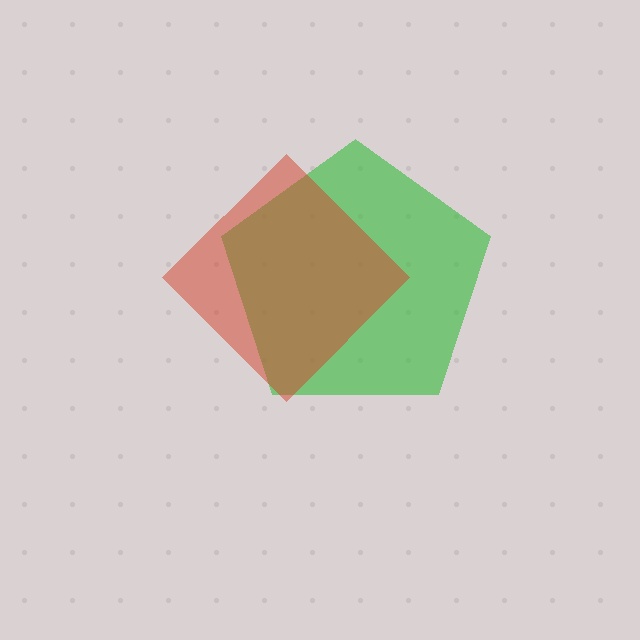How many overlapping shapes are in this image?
There are 2 overlapping shapes in the image.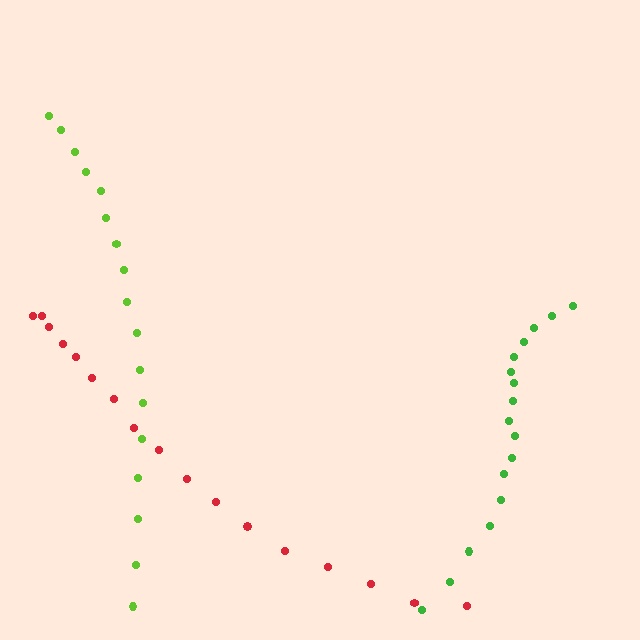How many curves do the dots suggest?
There are 3 distinct paths.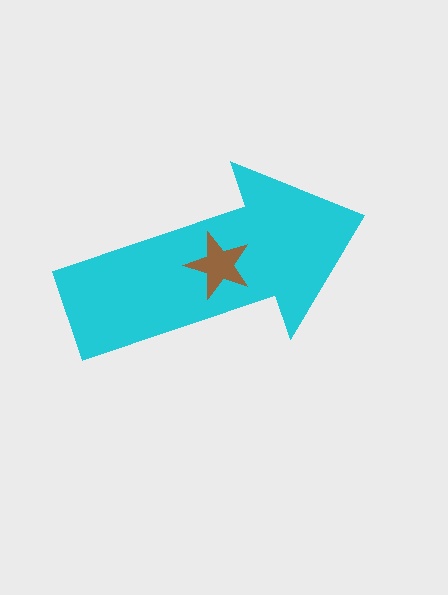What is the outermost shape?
The cyan arrow.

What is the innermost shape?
The brown star.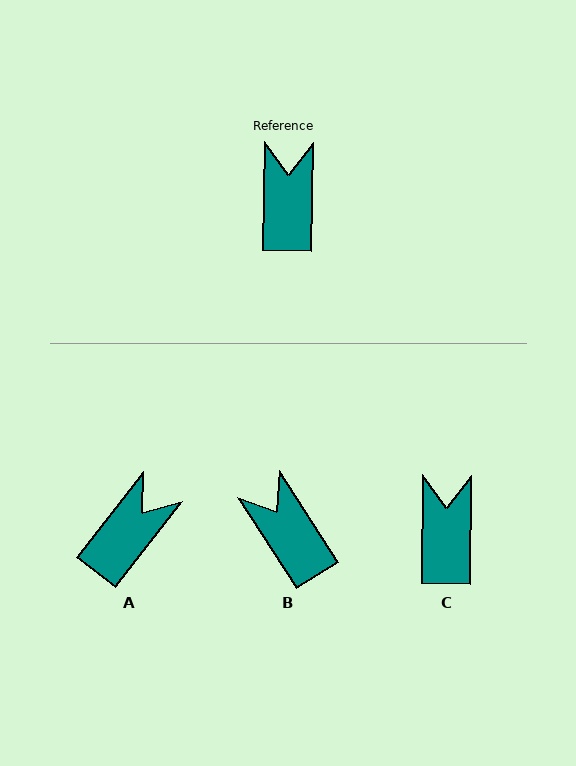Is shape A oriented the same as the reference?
No, it is off by about 37 degrees.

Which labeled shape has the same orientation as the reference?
C.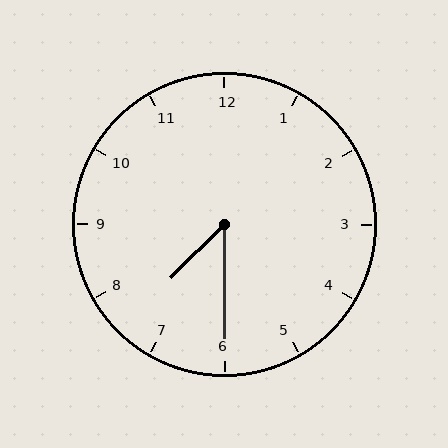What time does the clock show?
7:30.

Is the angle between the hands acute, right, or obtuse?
It is acute.